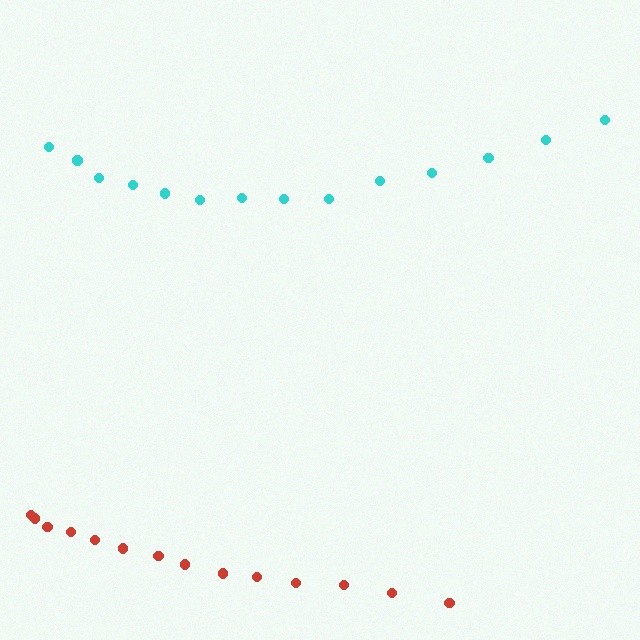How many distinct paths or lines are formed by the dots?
There are 2 distinct paths.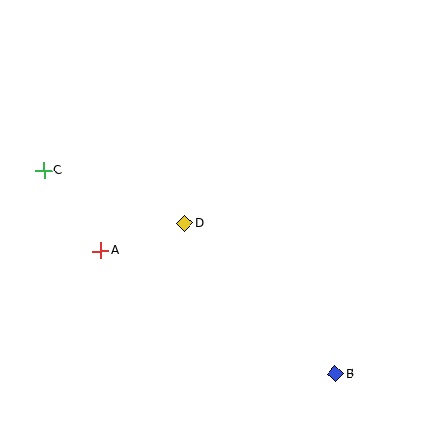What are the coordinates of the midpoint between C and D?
The midpoint between C and D is at (114, 197).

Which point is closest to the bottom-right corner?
Point B is closest to the bottom-right corner.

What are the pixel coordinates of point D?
Point D is at (185, 224).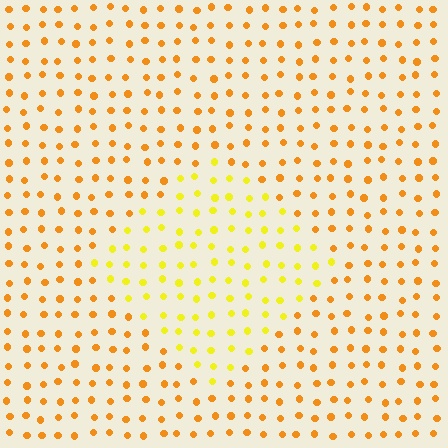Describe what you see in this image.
The image is filled with small orange elements in a uniform arrangement. A diamond-shaped region is visible where the elements are tinted to a slightly different hue, forming a subtle color boundary.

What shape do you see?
I see a diamond.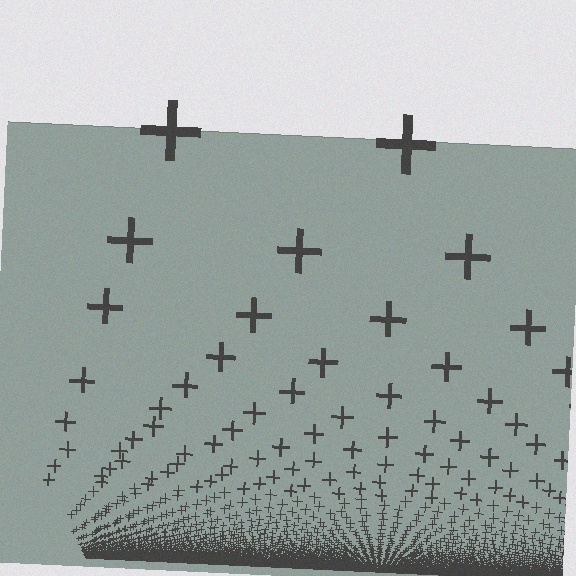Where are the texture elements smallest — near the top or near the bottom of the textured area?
Near the bottom.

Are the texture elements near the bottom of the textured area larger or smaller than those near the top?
Smaller. The gradient is inverted — elements near the bottom are smaller and denser.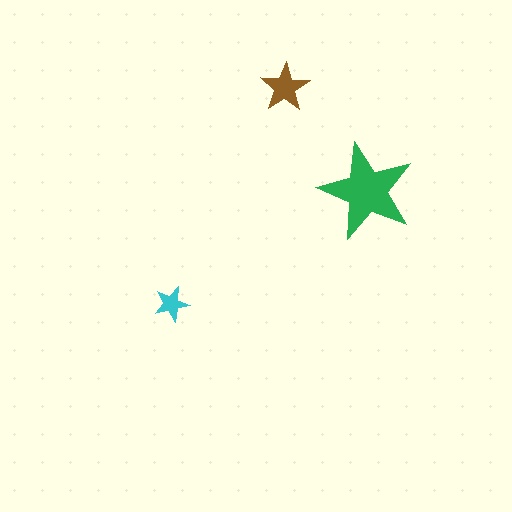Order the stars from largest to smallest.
the green one, the brown one, the cyan one.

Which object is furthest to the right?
The green star is rightmost.